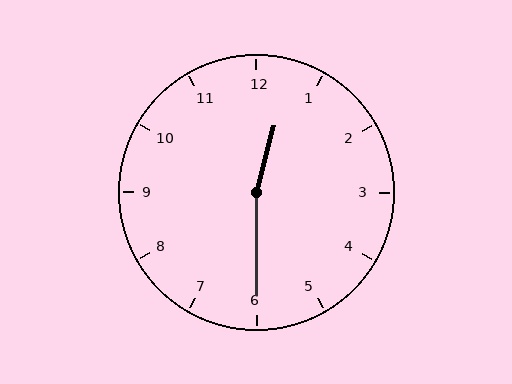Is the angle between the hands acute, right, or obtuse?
It is obtuse.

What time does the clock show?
12:30.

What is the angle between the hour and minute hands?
Approximately 165 degrees.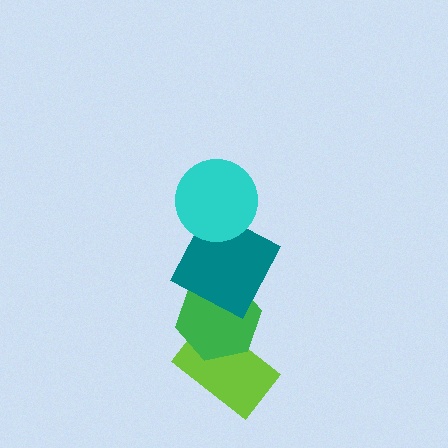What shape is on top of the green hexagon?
The teal square is on top of the green hexagon.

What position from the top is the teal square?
The teal square is 2nd from the top.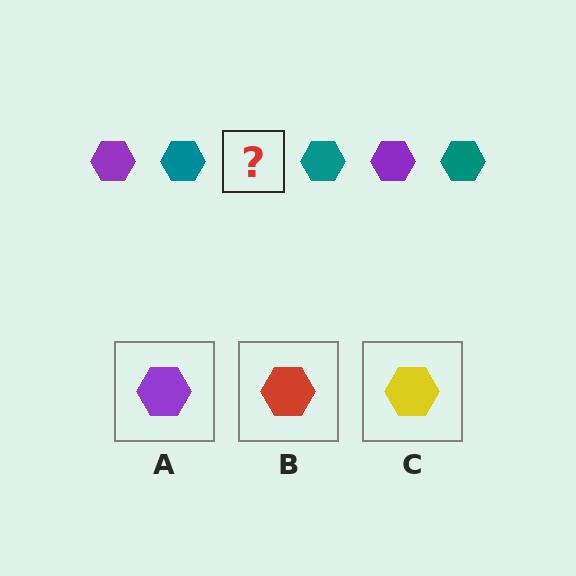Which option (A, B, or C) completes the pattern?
A.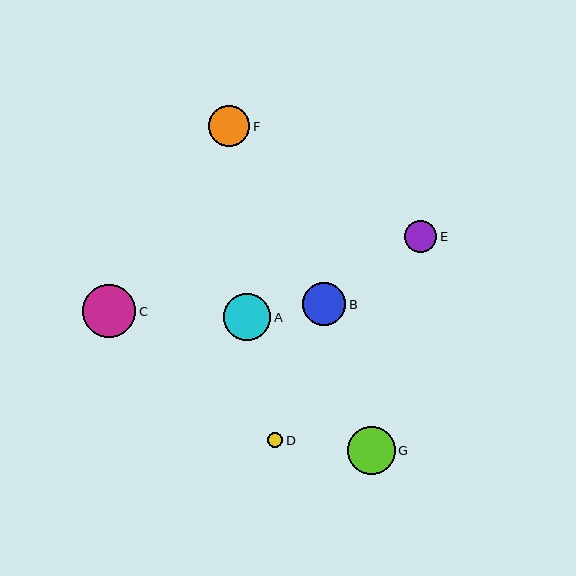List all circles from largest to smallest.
From largest to smallest: C, G, A, B, F, E, D.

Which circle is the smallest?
Circle D is the smallest with a size of approximately 15 pixels.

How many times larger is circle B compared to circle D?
Circle B is approximately 2.8 times the size of circle D.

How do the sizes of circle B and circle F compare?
Circle B and circle F are approximately the same size.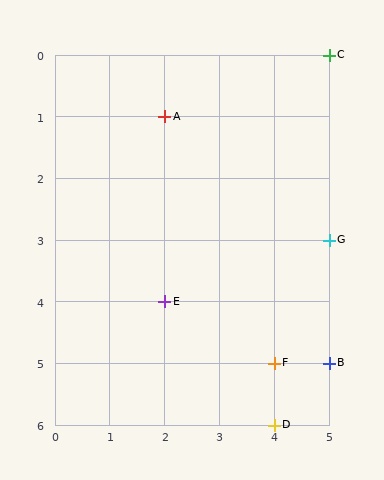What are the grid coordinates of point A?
Point A is at grid coordinates (2, 1).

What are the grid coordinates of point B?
Point B is at grid coordinates (5, 5).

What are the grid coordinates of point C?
Point C is at grid coordinates (5, 0).